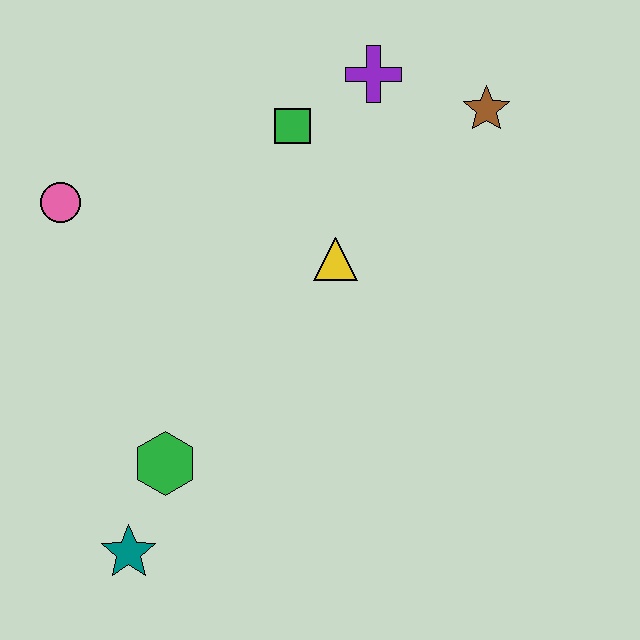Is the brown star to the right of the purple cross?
Yes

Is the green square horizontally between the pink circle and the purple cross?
Yes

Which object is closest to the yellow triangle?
The green square is closest to the yellow triangle.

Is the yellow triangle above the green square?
No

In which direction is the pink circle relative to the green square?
The pink circle is to the left of the green square.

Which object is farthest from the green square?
The teal star is farthest from the green square.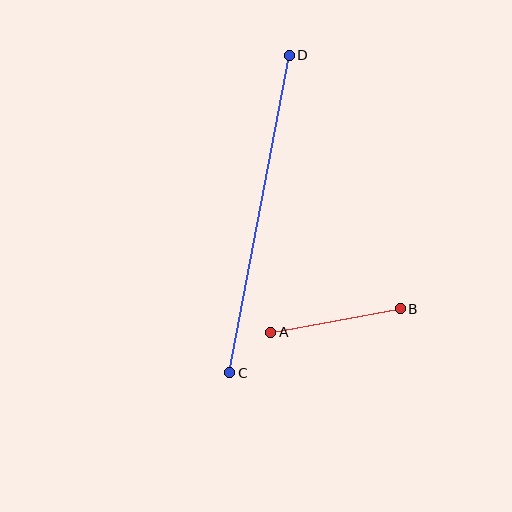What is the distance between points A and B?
The distance is approximately 132 pixels.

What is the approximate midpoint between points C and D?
The midpoint is at approximately (259, 214) pixels.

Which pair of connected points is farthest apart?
Points C and D are farthest apart.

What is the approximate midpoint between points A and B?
The midpoint is at approximately (336, 321) pixels.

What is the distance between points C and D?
The distance is approximately 323 pixels.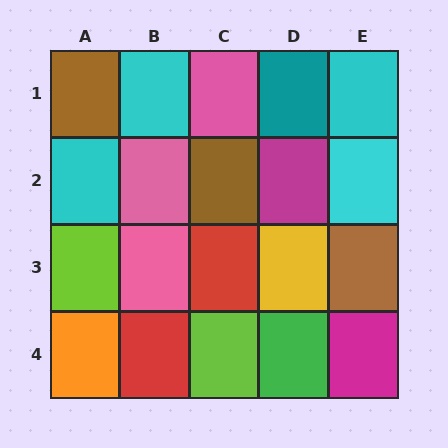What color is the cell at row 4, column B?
Red.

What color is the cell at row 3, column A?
Lime.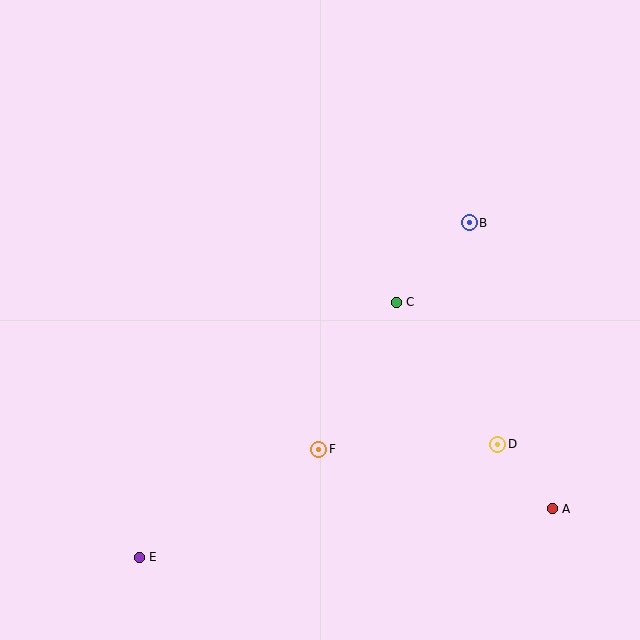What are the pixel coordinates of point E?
Point E is at (139, 557).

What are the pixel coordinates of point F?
Point F is at (319, 449).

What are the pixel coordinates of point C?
Point C is at (396, 302).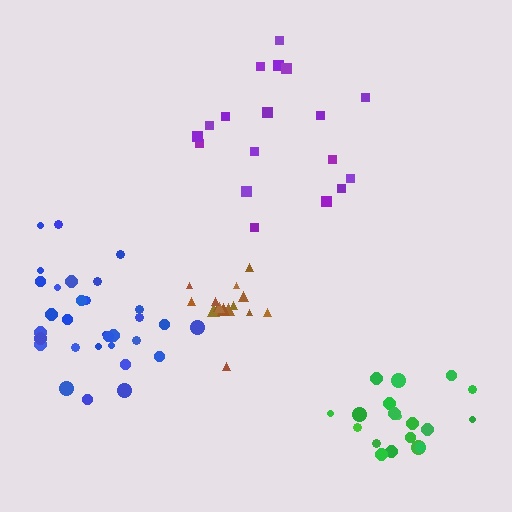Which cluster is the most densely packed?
Brown.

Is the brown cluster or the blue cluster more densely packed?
Brown.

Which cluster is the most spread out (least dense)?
Purple.